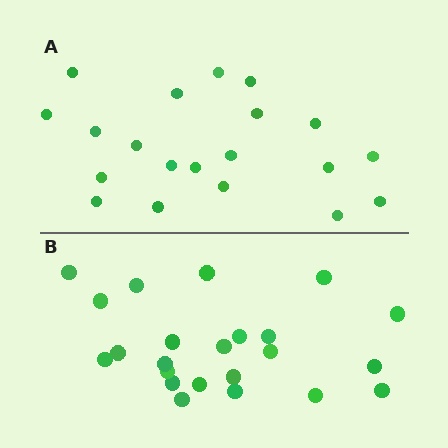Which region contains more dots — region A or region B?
Region B (the bottom region) has more dots.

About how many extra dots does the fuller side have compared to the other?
Region B has just a few more — roughly 2 or 3 more dots than region A.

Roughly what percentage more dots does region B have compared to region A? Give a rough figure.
About 15% more.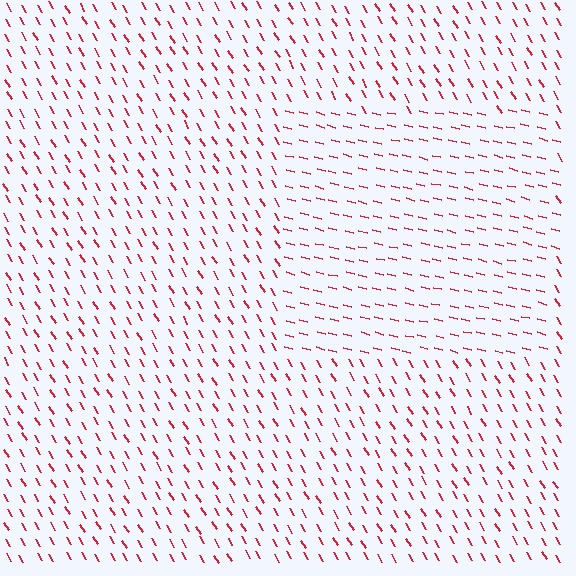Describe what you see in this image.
The image is filled with small red line segments. A rectangle region in the image has lines oriented differently from the surrounding lines, creating a visible texture boundary.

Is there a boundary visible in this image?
Yes, there is a texture boundary formed by a change in line orientation.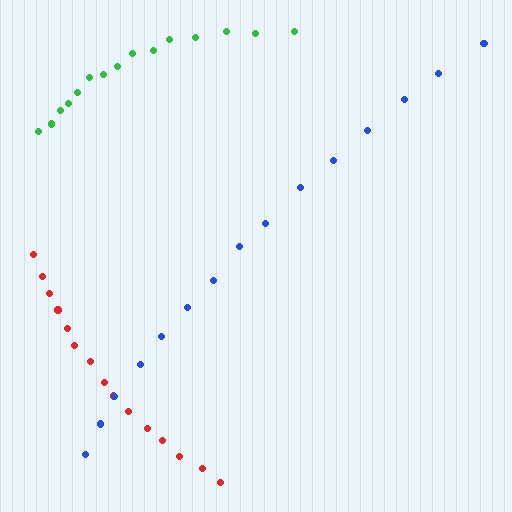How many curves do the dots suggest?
There are 3 distinct paths.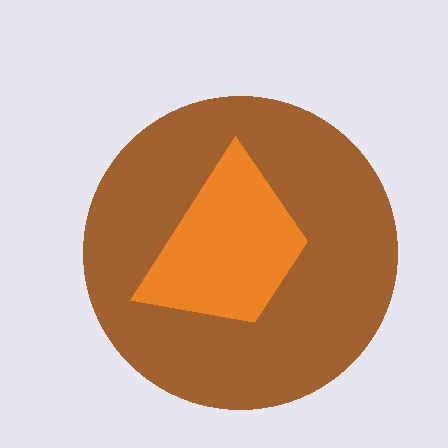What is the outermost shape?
The brown circle.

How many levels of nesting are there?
2.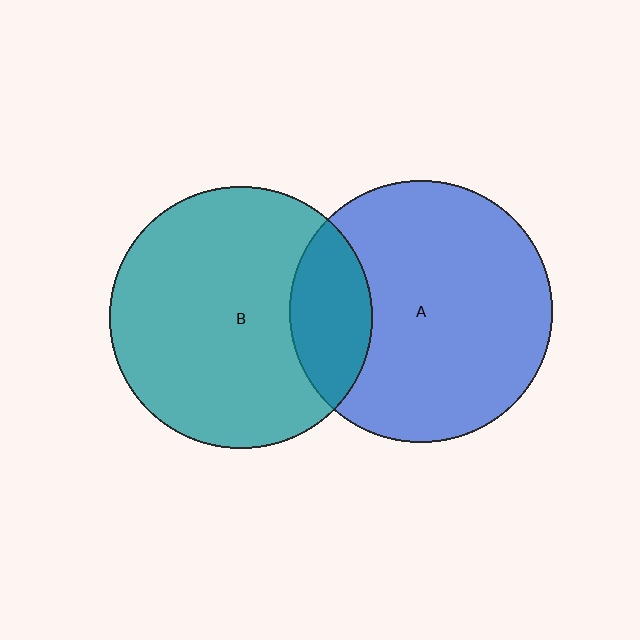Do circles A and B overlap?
Yes.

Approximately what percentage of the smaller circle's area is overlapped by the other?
Approximately 20%.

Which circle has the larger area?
Circle B (teal).